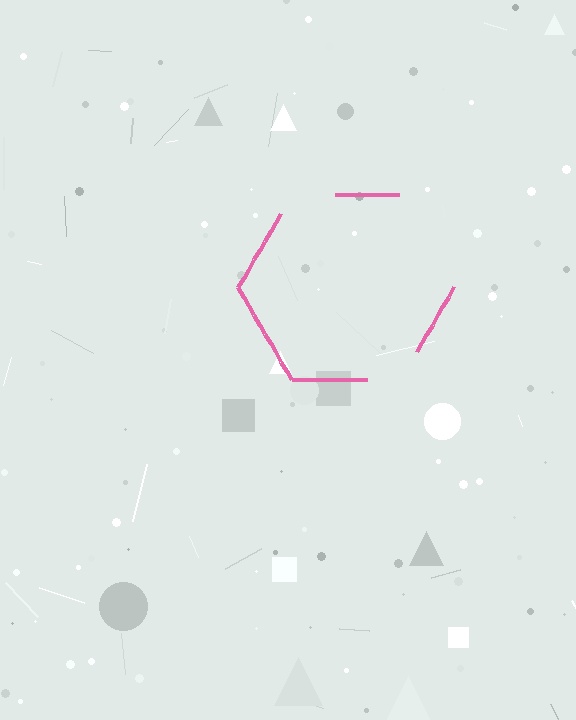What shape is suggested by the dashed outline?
The dashed outline suggests a hexagon.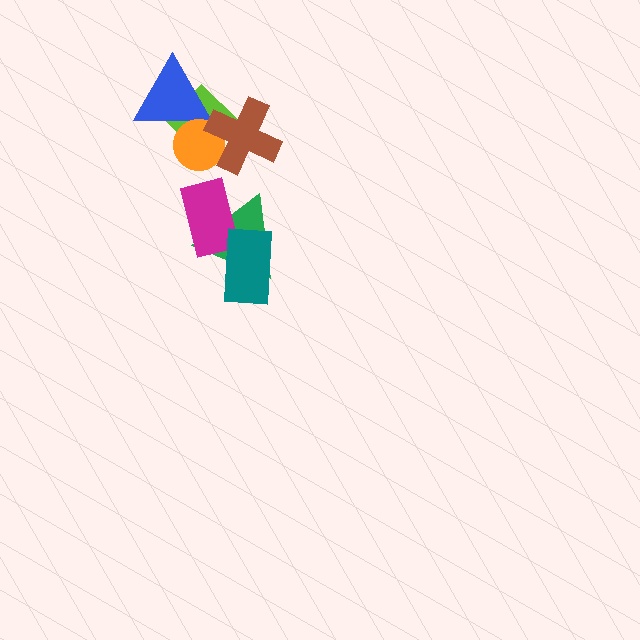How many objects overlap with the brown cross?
2 objects overlap with the brown cross.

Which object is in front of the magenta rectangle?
The teal rectangle is in front of the magenta rectangle.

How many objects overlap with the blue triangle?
2 objects overlap with the blue triangle.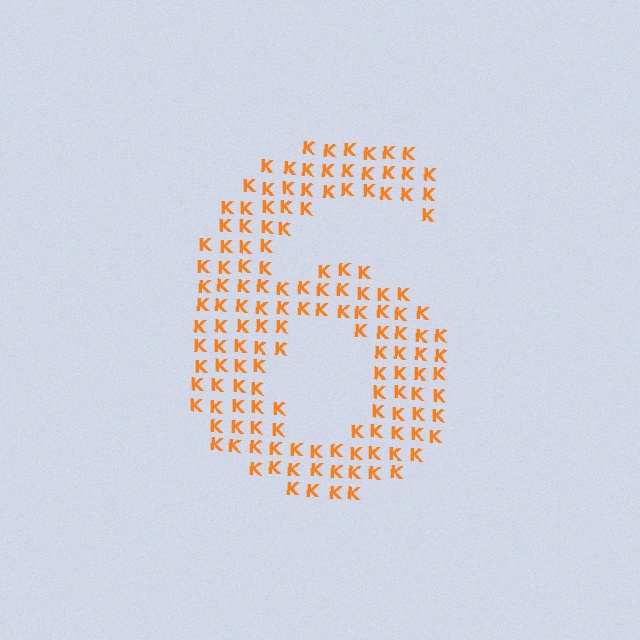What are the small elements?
The small elements are letter K's.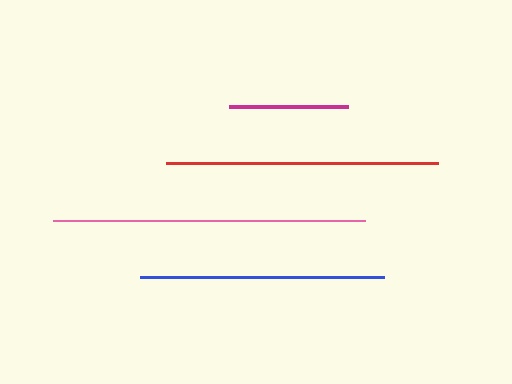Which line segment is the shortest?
The magenta line is the shortest at approximately 119 pixels.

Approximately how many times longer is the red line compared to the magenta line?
The red line is approximately 2.3 times the length of the magenta line.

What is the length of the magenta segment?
The magenta segment is approximately 119 pixels long.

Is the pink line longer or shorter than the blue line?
The pink line is longer than the blue line.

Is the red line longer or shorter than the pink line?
The pink line is longer than the red line.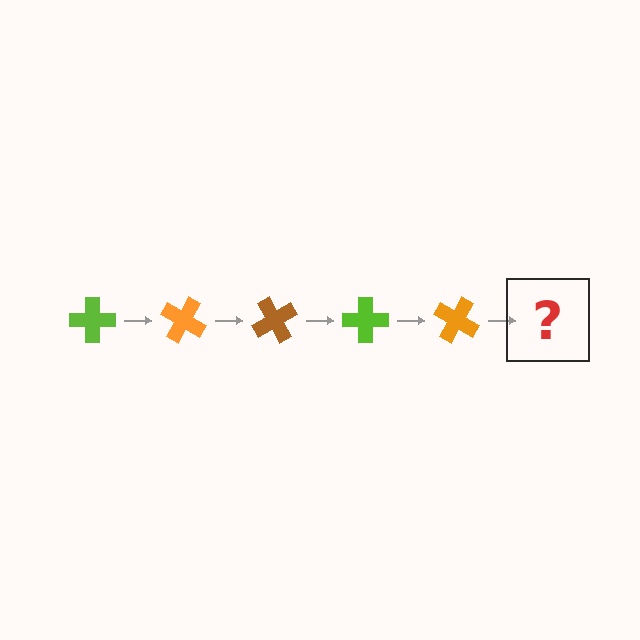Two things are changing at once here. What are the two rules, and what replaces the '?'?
The two rules are that it rotates 30 degrees each step and the color cycles through lime, orange, and brown. The '?' should be a brown cross, rotated 150 degrees from the start.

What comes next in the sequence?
The next element should be a brown cross, rotated 150 degrees from the start.